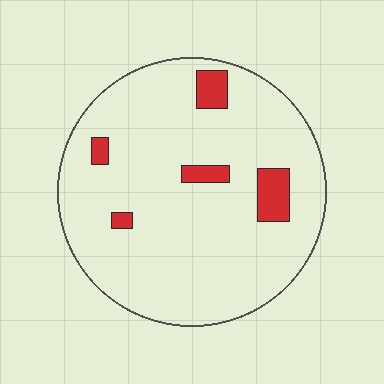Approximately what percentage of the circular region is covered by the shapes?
Approximately 10%.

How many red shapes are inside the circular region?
5.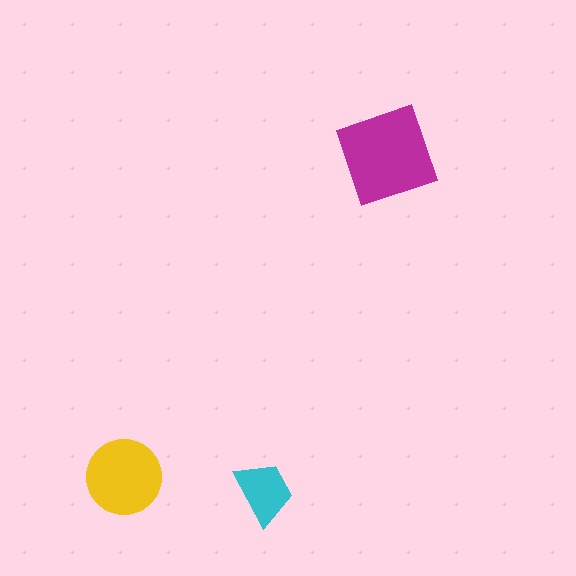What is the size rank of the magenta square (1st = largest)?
1st.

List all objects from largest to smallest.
The magenta square, the yellow circle, the cyan trapezoid.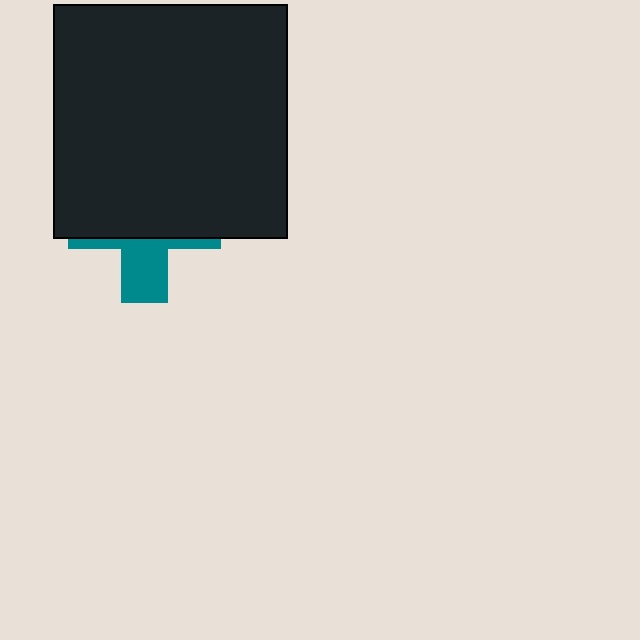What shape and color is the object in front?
The object in front is a black square.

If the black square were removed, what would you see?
You would see the complete teal cross.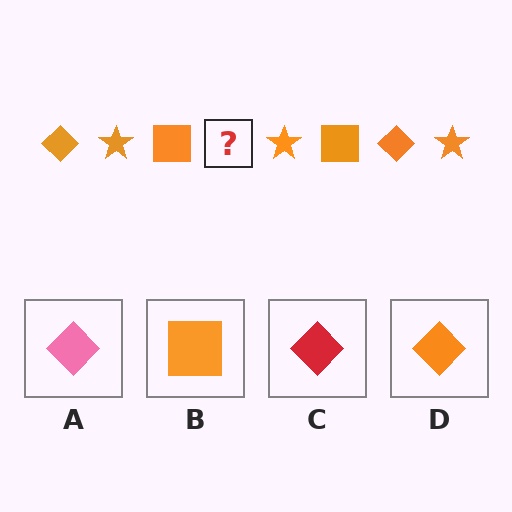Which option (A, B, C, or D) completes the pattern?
D.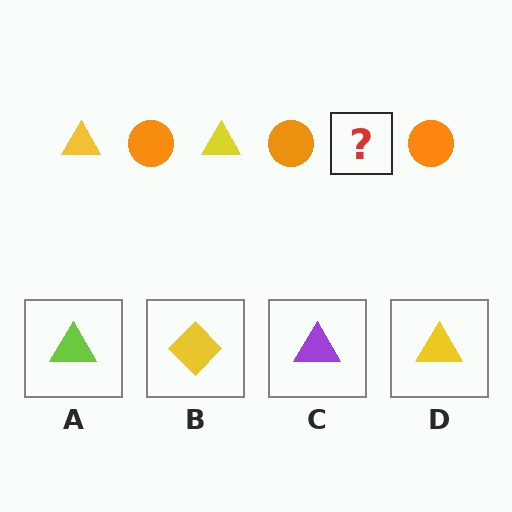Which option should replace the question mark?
Option D.